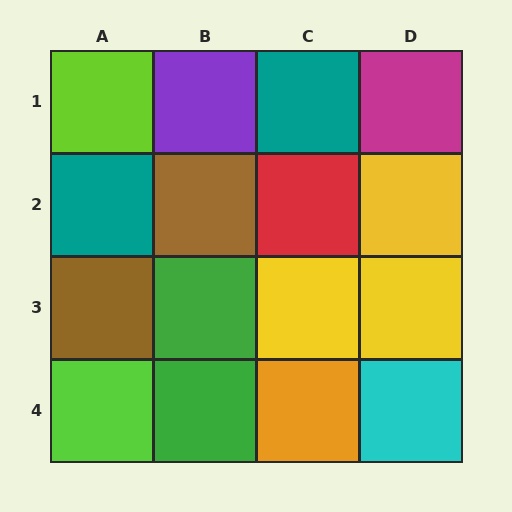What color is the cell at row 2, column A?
Teal.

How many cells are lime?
2 cells are lime.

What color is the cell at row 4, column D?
Cyan.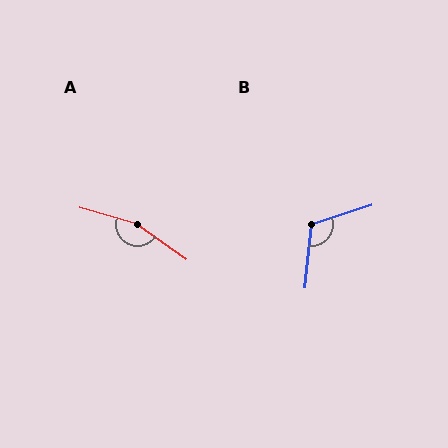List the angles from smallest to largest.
B (113°), A (160°).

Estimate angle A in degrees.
Approximately 160 degrees.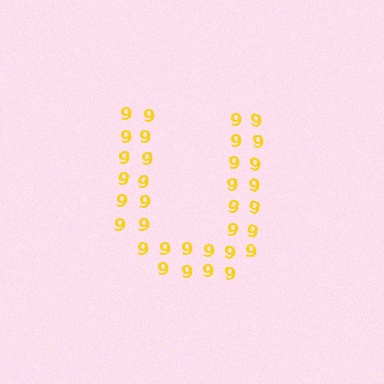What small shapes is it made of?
It is made of small digit 9's.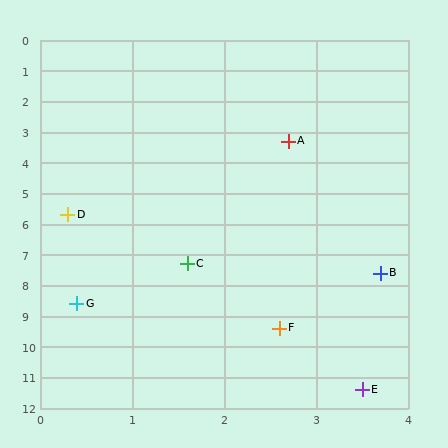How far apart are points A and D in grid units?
Points A and D are about 3.4 grid units apart.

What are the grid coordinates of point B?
Point B is at approximately (3.7, 7.6).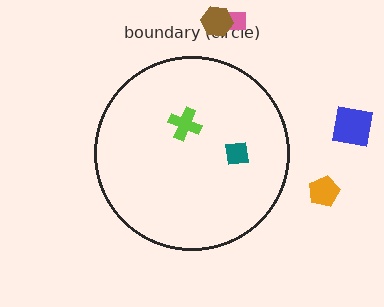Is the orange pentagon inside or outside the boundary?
Outside.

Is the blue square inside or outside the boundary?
Outside.